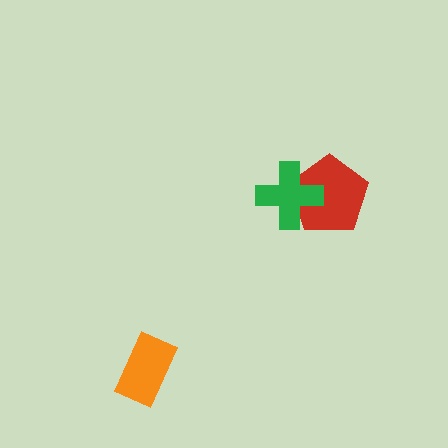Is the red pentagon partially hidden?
Yes, it is partially covered by another shape.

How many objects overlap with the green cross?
1 object overlaps with the green cross.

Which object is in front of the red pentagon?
The green cross is in front of the red pentagon.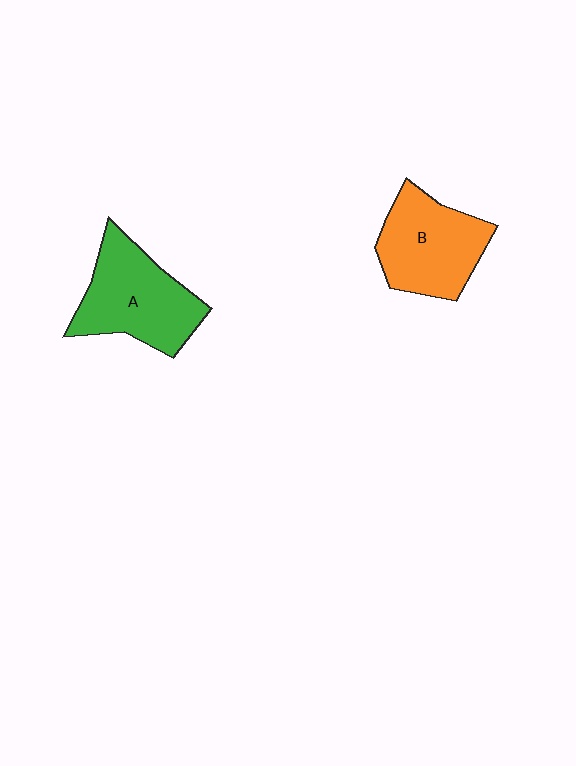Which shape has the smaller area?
Shape B (orange).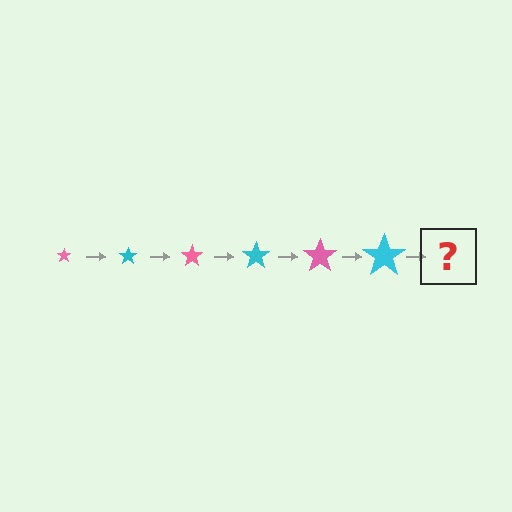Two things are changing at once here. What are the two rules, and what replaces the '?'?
The two rules are that the star grows larger each step and the color cycles through pink and cyan. The '?' should be a pink star, larger than the previous one.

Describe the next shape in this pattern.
It should be a pink star, larger than the previous one.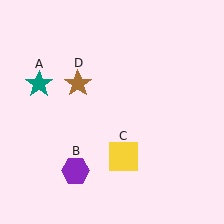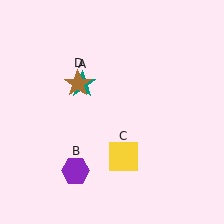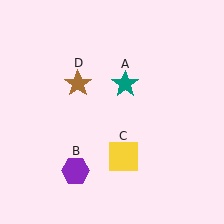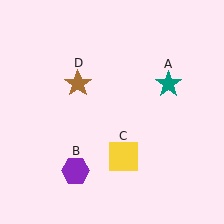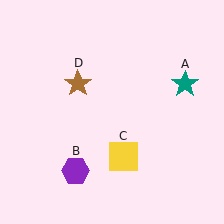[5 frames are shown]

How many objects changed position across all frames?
1 object changed position: teal star (object A).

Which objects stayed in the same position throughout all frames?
Purple hexagon (object B) and yellow square (object C) and brown star (object D) remained stationary.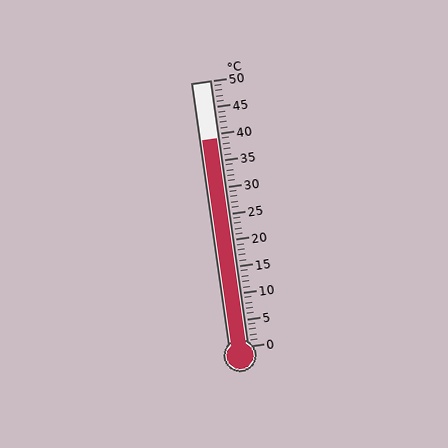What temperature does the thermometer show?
The thermometer shows approximately 39°C.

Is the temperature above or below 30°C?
The temperature is above 30°C.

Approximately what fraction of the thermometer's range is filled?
The thermometer is filled to approximately 80% of its range.